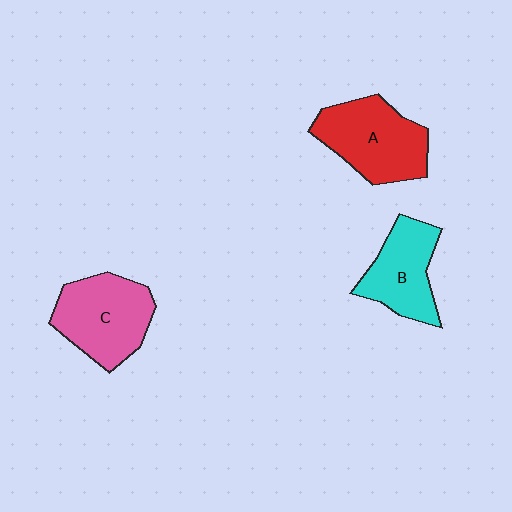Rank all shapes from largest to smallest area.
From largest to smallest: A (red), C (pink), B (cyan).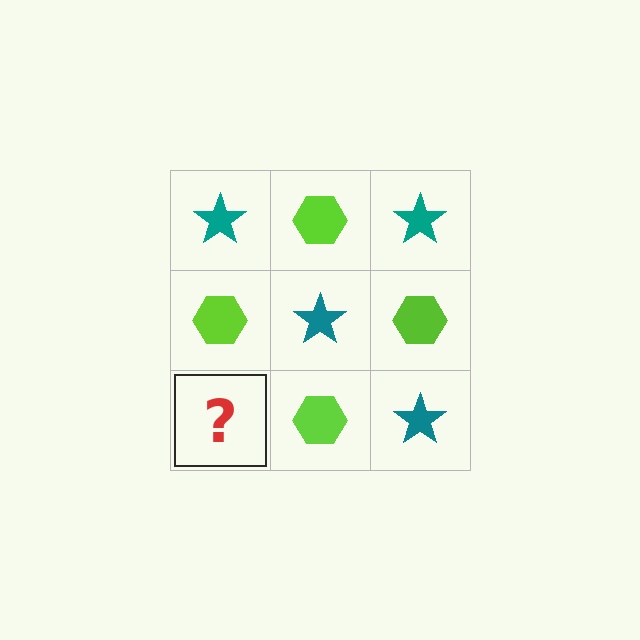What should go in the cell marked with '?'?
The missing cell should contain a teal star.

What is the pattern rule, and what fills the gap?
The rule is that it alternates teal star and lime hexagon in a checkerboard pattern. The gap should be filled with a teal star.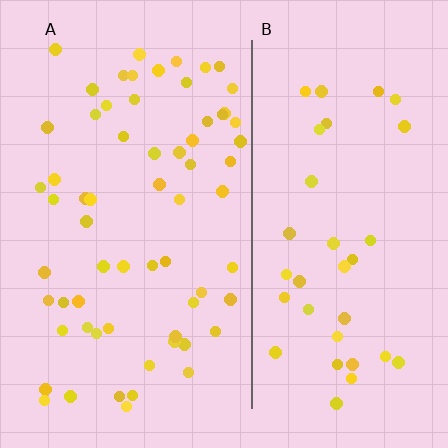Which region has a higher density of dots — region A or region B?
A (the left).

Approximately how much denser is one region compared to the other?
Approximately 1.8× — region A over region B.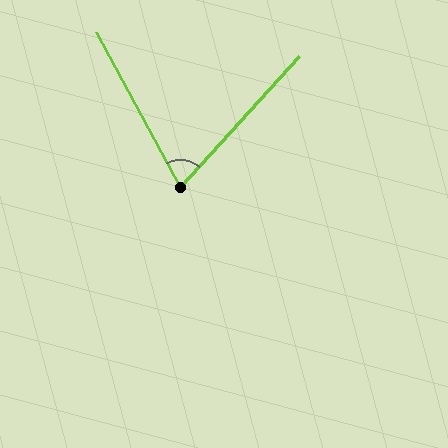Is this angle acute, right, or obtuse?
It is acute.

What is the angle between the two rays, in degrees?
Approximately 71 degrees.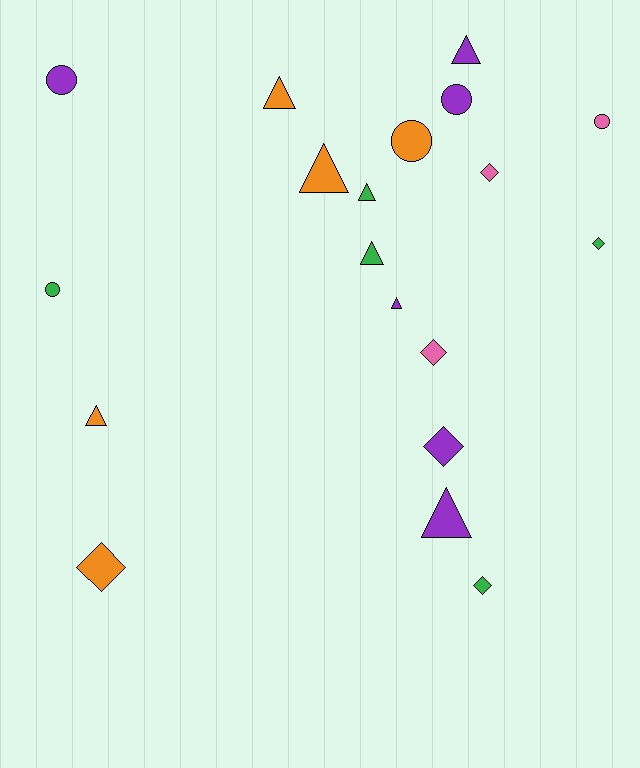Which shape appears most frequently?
Triangle, with 8 objects.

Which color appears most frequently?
Purple, with 6 objects.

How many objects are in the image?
There are 19 objects.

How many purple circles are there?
There are 2 purple circles.